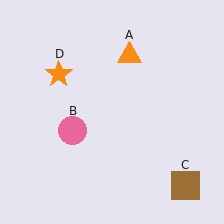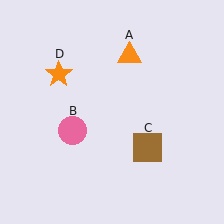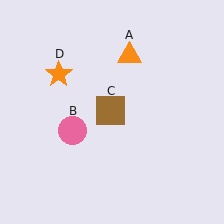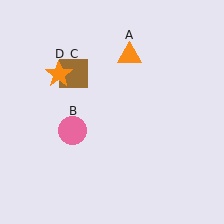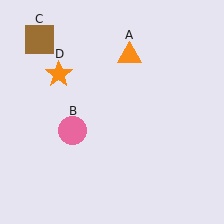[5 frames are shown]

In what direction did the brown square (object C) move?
The brown square (object C) moved up and to the left.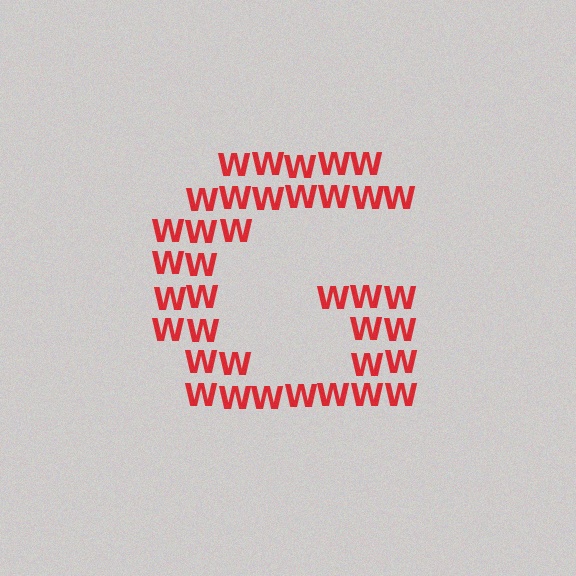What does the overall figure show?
The overall figure shows the letter G.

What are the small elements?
The small elements are letter W's.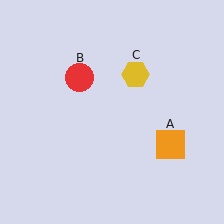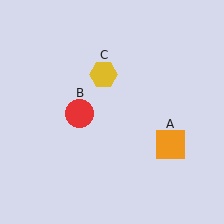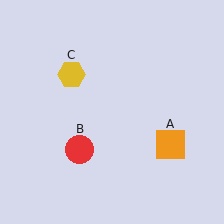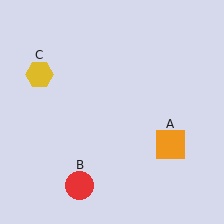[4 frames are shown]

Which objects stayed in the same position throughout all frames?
Orange square (object A) remained stationary.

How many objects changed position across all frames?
2 objects changed position: red circle (object B), yellow hexagon (object C).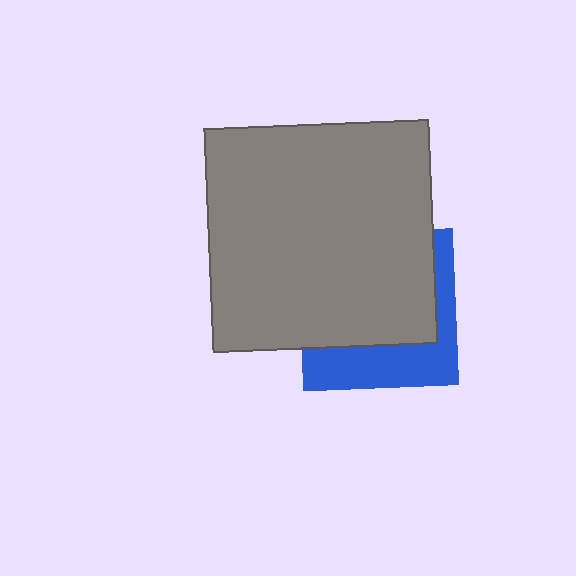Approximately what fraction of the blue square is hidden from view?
Roughly 64% of the blue square is hidden behind the gray square.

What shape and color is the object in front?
The object in front is a gray square.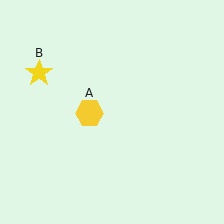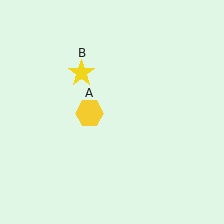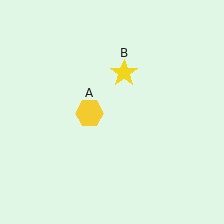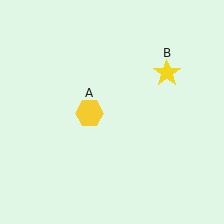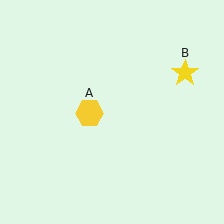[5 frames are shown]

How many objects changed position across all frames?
1 object changed position: yellow star (object B).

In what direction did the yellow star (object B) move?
The yellow star (object B) moved right.